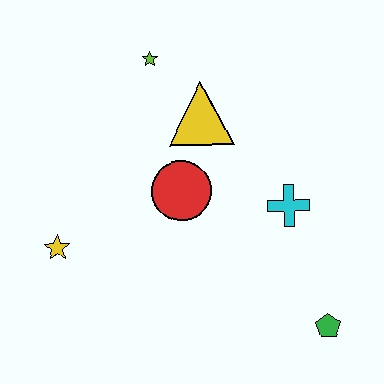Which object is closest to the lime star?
The yellow triangle is closest to the lime star.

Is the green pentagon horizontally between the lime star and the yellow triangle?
No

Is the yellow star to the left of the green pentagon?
Yes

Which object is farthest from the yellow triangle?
The green pentagon is farthest from the yellow triangle.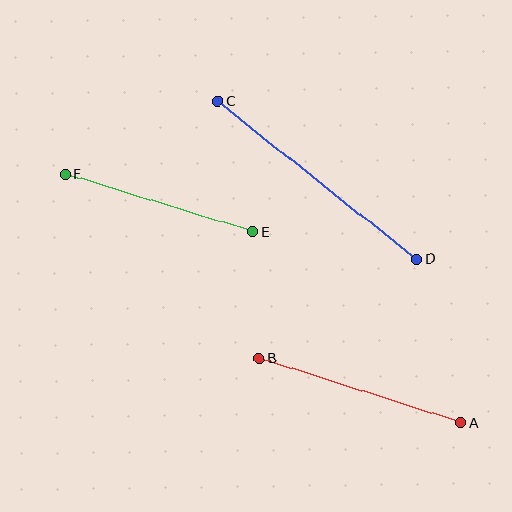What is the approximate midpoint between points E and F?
The midpoint is at approximately (159, 203) pixels.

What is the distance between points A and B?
The distance is approximately 212 pixels.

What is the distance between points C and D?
The distance is approximately 254 pixels.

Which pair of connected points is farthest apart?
Points C and D are farthest apart.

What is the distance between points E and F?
The distance is approximately 196 pixels.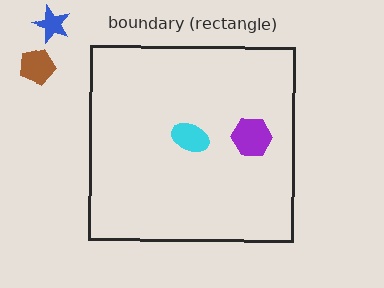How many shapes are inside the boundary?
2 inside, 2 outside.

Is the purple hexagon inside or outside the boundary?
Inside.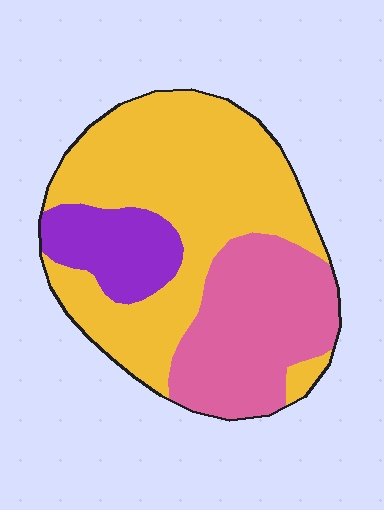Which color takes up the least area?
Purple, at roughly 15%.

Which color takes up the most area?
Yellow, at roughly 55%.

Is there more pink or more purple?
Pink.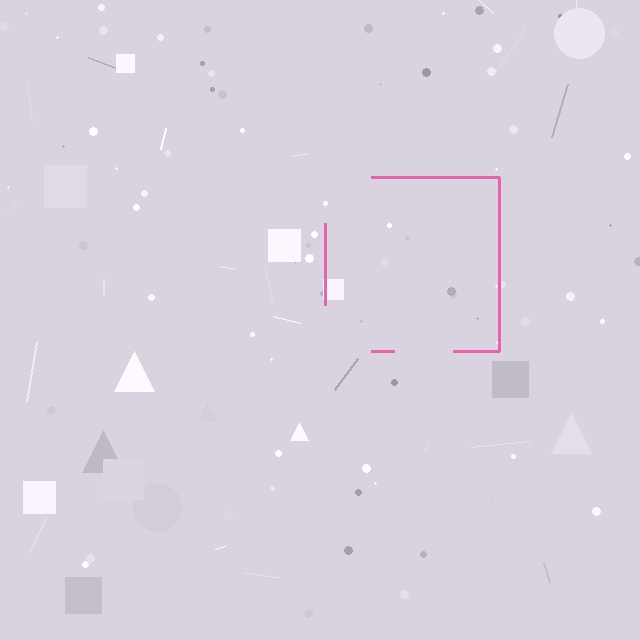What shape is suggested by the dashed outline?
The dashed outline suggests a square.